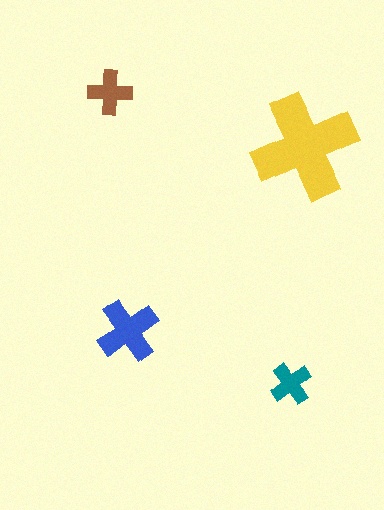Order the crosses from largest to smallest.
the yellow one, the blue one, the brown one, the teal one.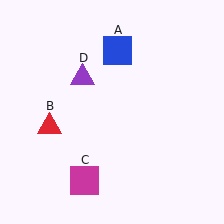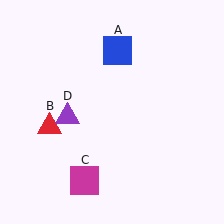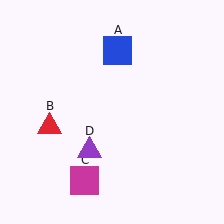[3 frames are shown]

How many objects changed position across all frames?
1 object changed position: purple triangle (object D).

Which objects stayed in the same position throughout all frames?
Blue square (object A) and red triangle (object B) and magenta square (object C) remained stationary.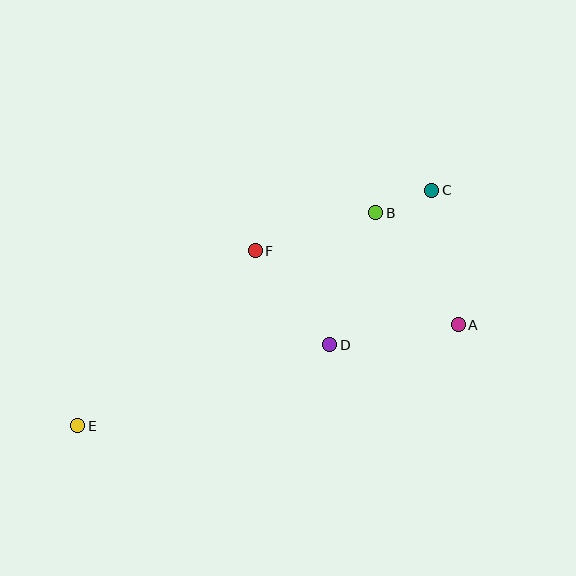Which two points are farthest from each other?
Points C and E are farthest from each other.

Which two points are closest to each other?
Points B and C are closest to each other.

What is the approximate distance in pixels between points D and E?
The distance between D and E is approximately 265 pixels.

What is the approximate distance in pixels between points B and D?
The distance between B and D is approximately 140 pixels.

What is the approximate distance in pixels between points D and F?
The distance between D and F is approximately 120 pixels.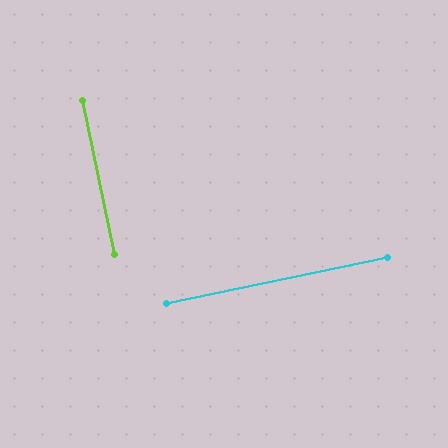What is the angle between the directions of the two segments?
Approximately 90 degrees.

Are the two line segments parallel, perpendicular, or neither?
Perpendicular — they meet at approximately 90°.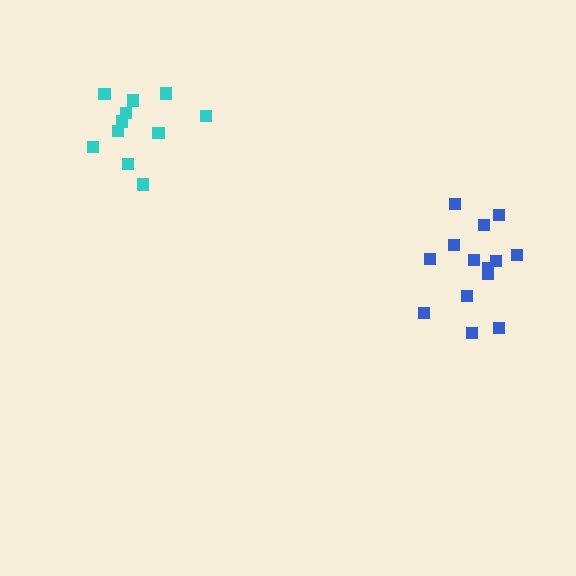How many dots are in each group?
Group 1: 11 dots, Group 2: 14 dots (25 total).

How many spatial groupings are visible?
There are 2 spatial groupings.